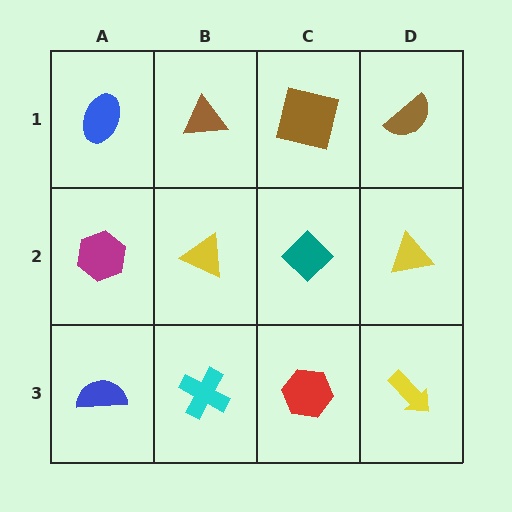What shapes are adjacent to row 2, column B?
A brown triangle (row 1, column B), a cyan cross (row 3, column B), a magenta hexagon (row 2, column A), a teal diamond (row 2, column C).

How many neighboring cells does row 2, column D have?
3.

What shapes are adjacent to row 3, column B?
A yellow triangle (row 2, column B), a blue semicircle (row 3, column A), a red hexagon (row 3, column C).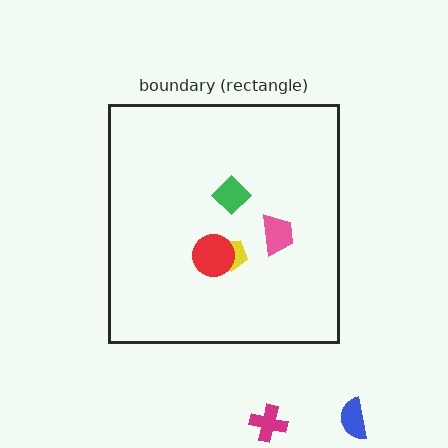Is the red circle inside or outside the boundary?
Inside.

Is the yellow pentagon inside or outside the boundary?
Inside.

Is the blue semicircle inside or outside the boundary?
Outside.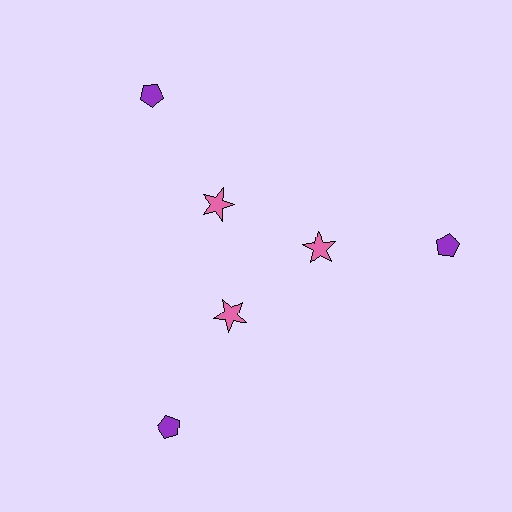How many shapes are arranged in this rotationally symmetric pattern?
There are 6 shapes, arranged in 3 groups of 2.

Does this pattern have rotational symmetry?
Yes, this pattern has 3-fold rotational symmetry. It looks the same after rotating 120 degrees around the center.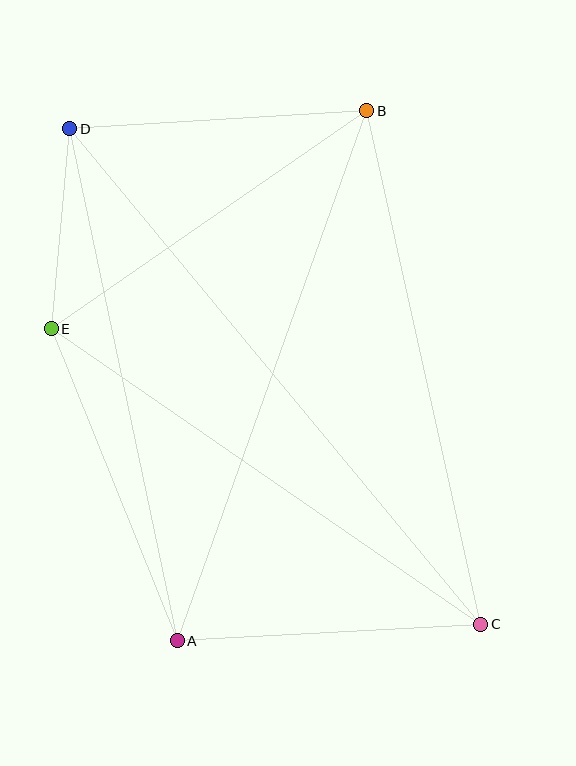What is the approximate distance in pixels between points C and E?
The distance between C and E is approximately 521 pixels.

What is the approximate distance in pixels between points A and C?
The distance between A and C is approximately 304 pixels.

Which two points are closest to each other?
Points D and E are closest to each other.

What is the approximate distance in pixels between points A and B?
The distance between A and B is approximately 563 pixels.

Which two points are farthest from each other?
Points C and D are farthest from each other.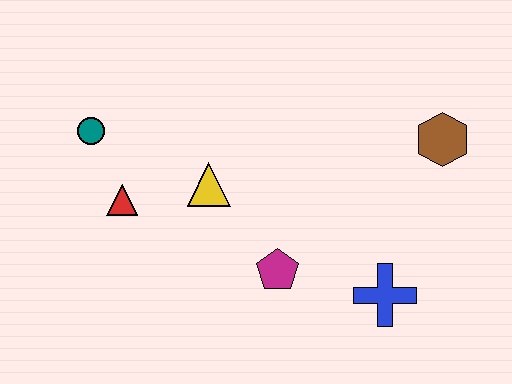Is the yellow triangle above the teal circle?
No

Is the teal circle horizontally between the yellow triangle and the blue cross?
No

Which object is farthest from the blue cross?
The teal circle is farthest from the blue cross.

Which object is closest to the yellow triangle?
The red triangle is closest to the yellow triangle.